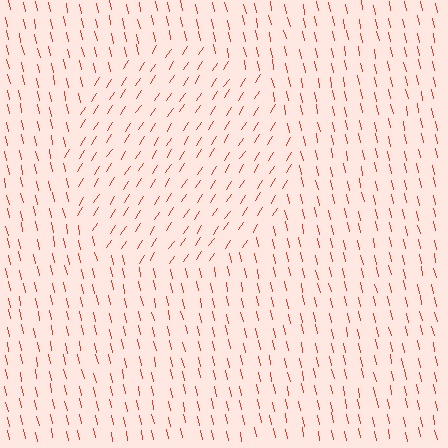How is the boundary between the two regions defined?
The boundary is defined purely by a change in line orientation (approximately 45 degrees difference). All lines are the same color and thickness.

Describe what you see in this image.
The image is filled with small red line segments. A circle region in the image has lines oriented differently from the surrounding lines, creating a visible texture boundary.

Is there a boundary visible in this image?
Yes, there is a texture boundary formed by a change in line orientation.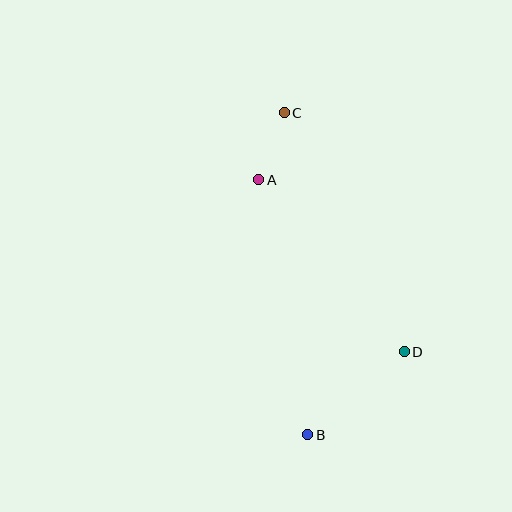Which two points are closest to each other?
Points A and C are closest to each other.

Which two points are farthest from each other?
Points B and C are farthest from each other.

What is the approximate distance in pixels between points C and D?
The distance between C and D is approximately 268 pixels.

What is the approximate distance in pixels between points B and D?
The distance between B and D is approximately 127 pixels.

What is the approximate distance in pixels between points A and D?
The distance between A and D is approximately 226 pixels.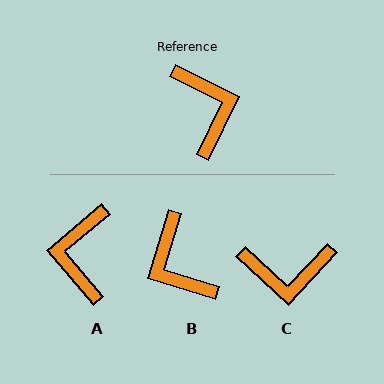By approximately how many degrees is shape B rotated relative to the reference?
Approximately 171 degrees clockwise.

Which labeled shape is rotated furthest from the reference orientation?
B, about 171 degrees away.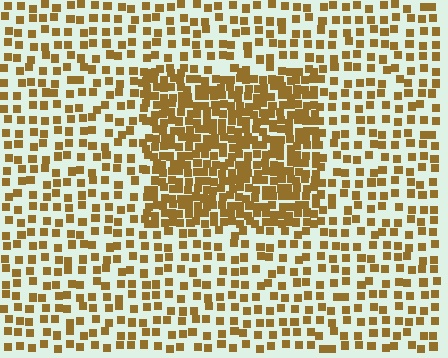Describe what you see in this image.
The image contains small brown elements arranged at two different densities. A rectangle-shaped region is visible where the elements are more densely packed than the surrounding area.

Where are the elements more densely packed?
The elements are more densely packed inside the rectangle boundary.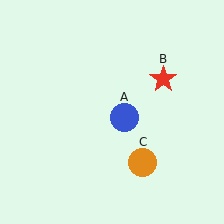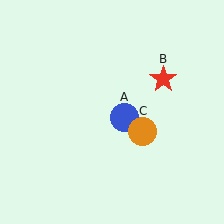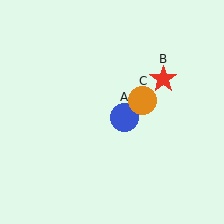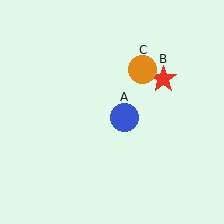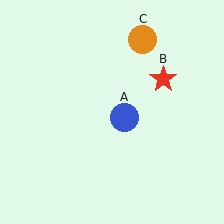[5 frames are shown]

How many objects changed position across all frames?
1 object changed position: orange circle (object C).